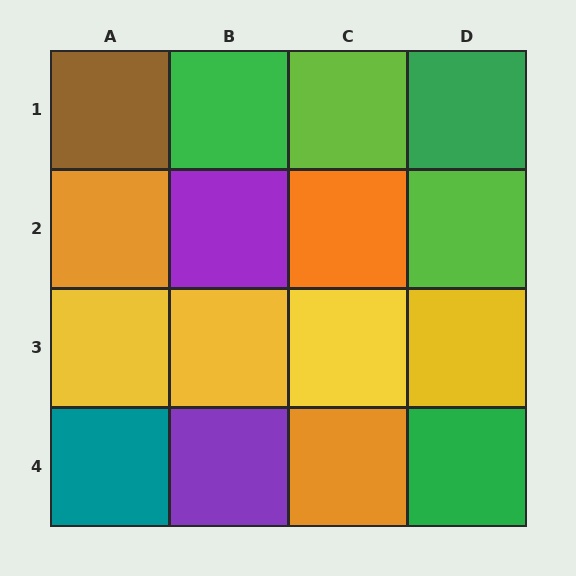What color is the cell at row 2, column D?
Lime.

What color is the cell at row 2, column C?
Orange.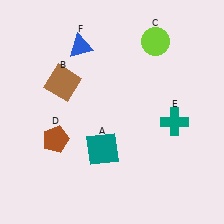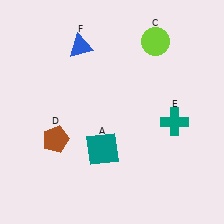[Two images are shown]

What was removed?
The brown square (B) was removed in Image 2.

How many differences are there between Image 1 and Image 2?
There is 1 difference between the two images.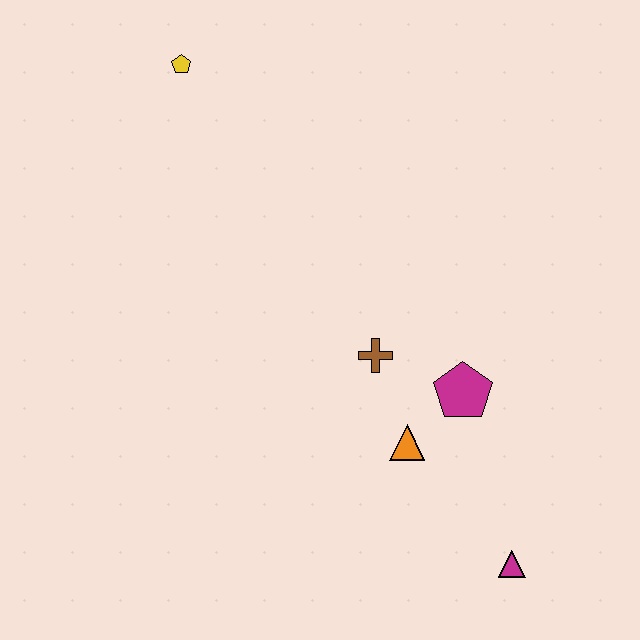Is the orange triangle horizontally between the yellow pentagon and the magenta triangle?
Yes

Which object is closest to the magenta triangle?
The orange triangle is closest to the magenta triangle.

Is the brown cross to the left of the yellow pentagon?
No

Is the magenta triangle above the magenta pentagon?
No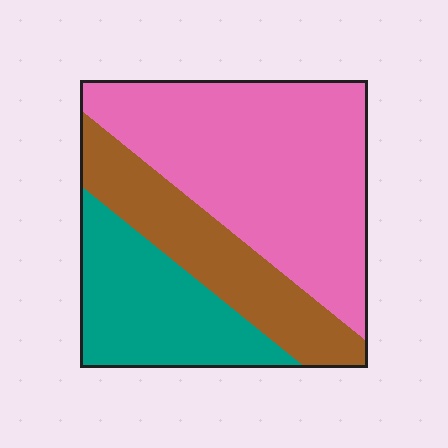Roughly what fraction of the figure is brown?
Brown covers 24% of the figure.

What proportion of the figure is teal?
Teal covers 25% of the figure.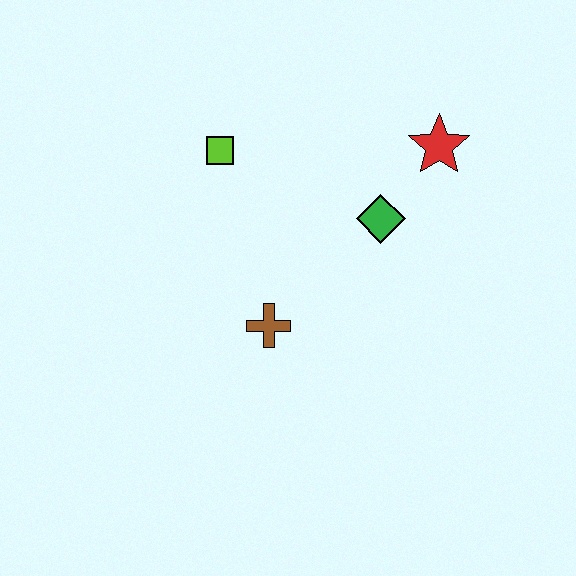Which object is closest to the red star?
The green diamond is closest to the red star.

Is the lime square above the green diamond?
Yes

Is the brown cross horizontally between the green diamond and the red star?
No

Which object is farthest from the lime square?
The red star is farthest from the lime square.